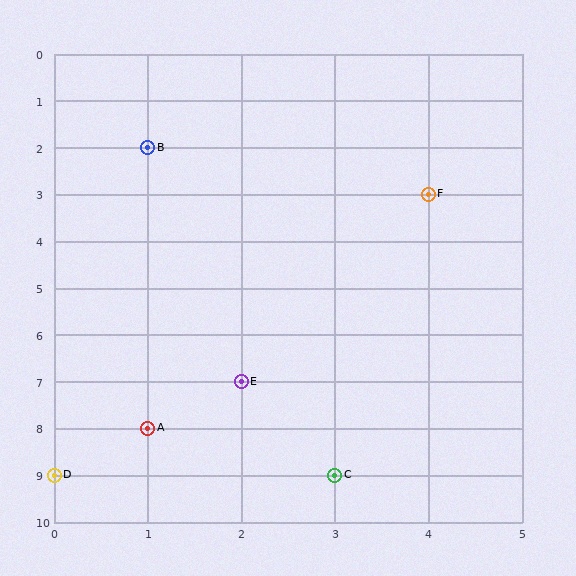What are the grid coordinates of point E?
Point E is at grid coordinates (2, 7).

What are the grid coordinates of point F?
Point F is at grid coordinates (4, 3).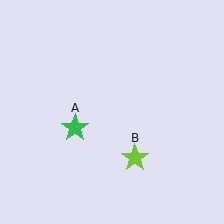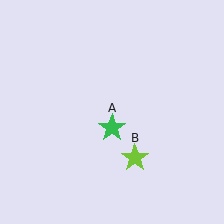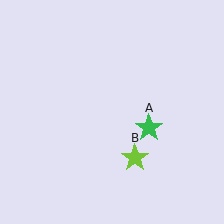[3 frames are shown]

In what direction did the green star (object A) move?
The green star (object A) moved right.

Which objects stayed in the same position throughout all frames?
Lime star (object B) remained stationary.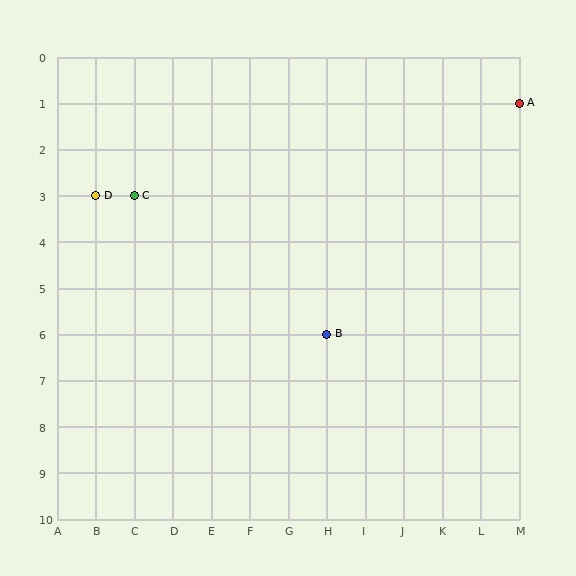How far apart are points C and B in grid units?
Points C and B are 5 columns and 3 rows apart (about 5.8 grid units diagonally).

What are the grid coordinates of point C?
Point C is at grid coordinates (C, 3).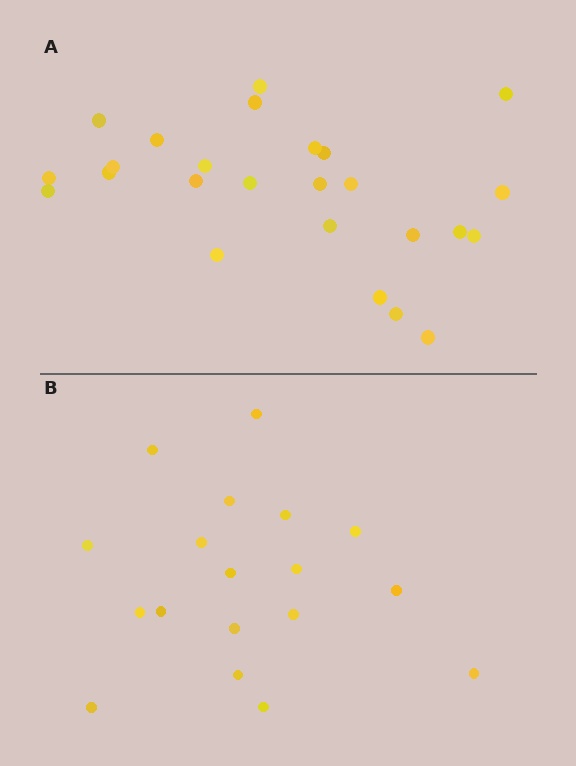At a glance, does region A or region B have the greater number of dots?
Region A (the top region) has more dots.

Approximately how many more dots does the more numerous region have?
Region A has roughly 8 or so more dots than region B.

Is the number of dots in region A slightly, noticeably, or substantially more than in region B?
Region A has noticeably more, but not dramatically so. The ratio is roughly 1.4 to 1.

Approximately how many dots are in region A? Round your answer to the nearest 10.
About 20 dots. (The exact count is 25, which rounds to 20.)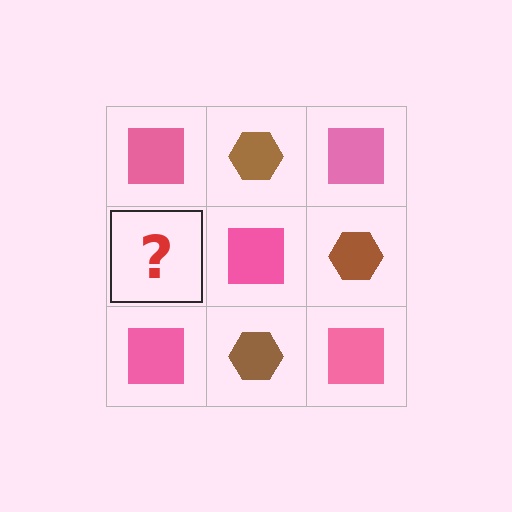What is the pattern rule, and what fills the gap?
The rule is that it alternates pink square and brown hexagon in a checkerboard pattern. The gap should be filled with a brown hexagon.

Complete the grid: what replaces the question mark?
The question mark should be replaced with a brown hexagon.